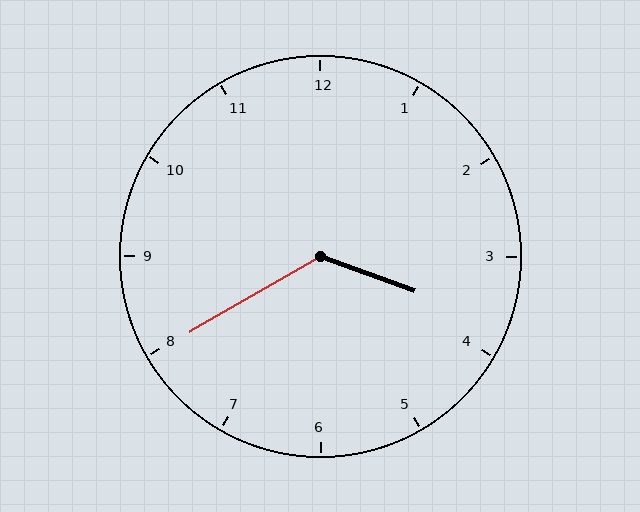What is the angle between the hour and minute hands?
Approximately 130 degrees.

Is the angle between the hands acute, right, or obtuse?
It is obtuse.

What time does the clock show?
3:40.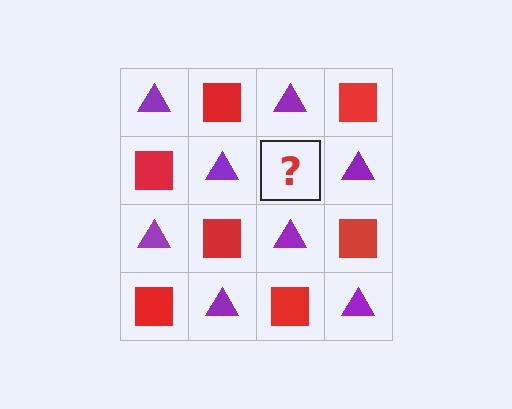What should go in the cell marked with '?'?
The missing cell should contain a red square.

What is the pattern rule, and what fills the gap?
The rule is that it alternates purple triangle and red square in a checkerboard pattern. The gap should be filled with a red square.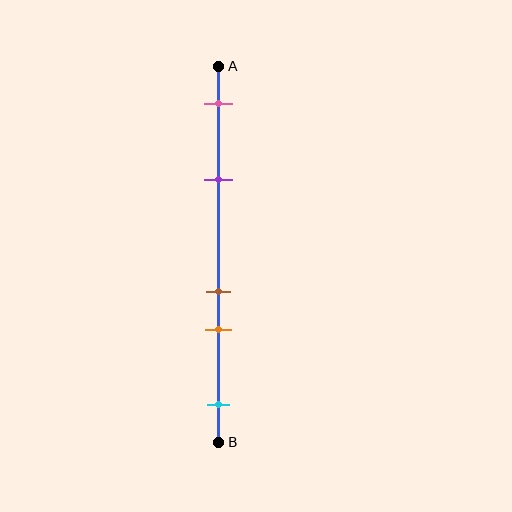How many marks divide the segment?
There are 5 marks dividing the segment.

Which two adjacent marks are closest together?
The brown and orange marks are the closest adjacent pair.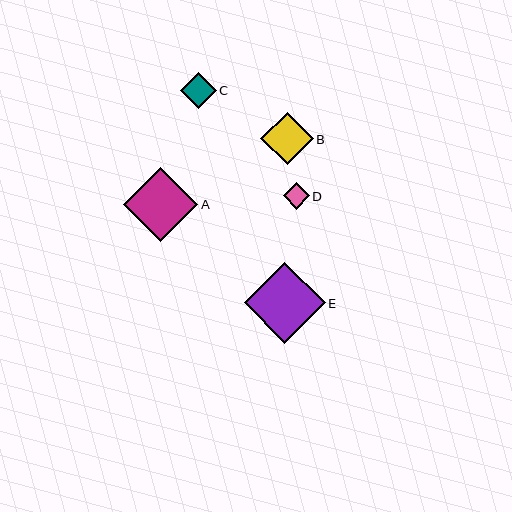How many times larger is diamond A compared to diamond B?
Diamond A is approximately 1.4 times the size of diamond B.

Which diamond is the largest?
Diamond E is the largest with a size of approximately 81 pixels.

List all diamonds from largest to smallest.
From largest to smallest: E, A, B, C, D.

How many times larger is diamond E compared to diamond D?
Diamond E is approximately 3.1 times the size of diamond D.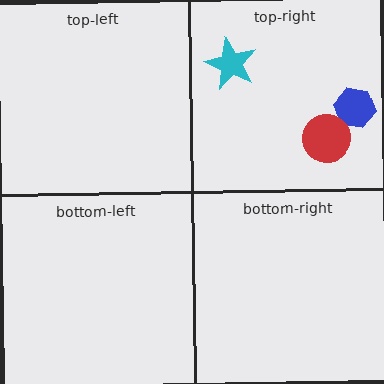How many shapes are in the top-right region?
3.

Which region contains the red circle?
The top-right region.